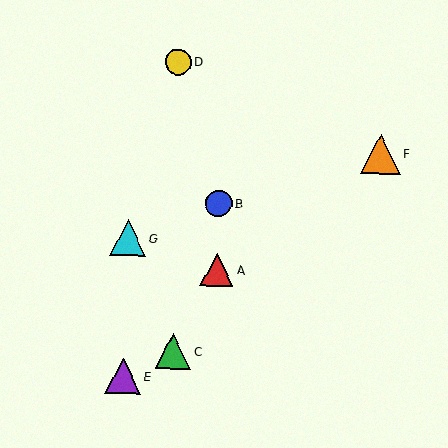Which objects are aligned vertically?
Objects A, B are aligned vertically.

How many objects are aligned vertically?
2 objects (A, B) are aligned vertically.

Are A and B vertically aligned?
Yes, both are at x≈217.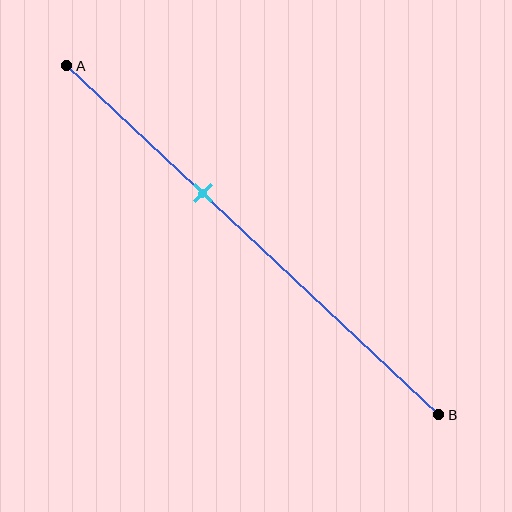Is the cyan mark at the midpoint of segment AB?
No, the mark is at about 35% from A, not at the 50% midpoint.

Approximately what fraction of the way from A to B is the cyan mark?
The cyan mark is approximately 35% of the way from A to B.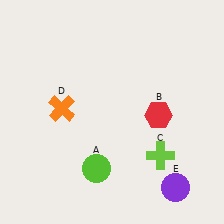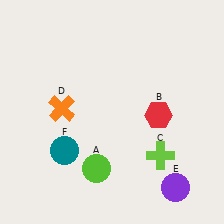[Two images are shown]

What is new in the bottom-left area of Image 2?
A teal circle (F) was added in the bottom-left area of Image 2.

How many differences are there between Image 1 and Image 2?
There is 1 difference between the two images.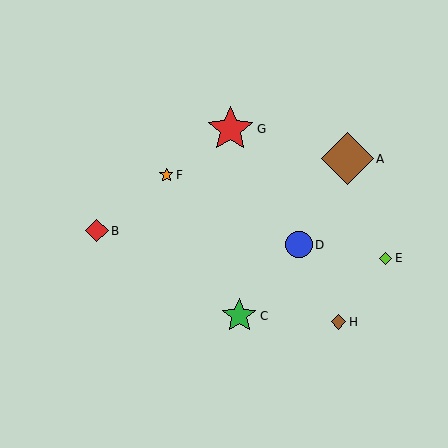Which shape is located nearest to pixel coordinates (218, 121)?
The red star (labeled G) at (230, 129) is nearest to that location.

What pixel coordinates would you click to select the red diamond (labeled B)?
Click at (97, 231) to select the red diamond B.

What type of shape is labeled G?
Shape G is a red star.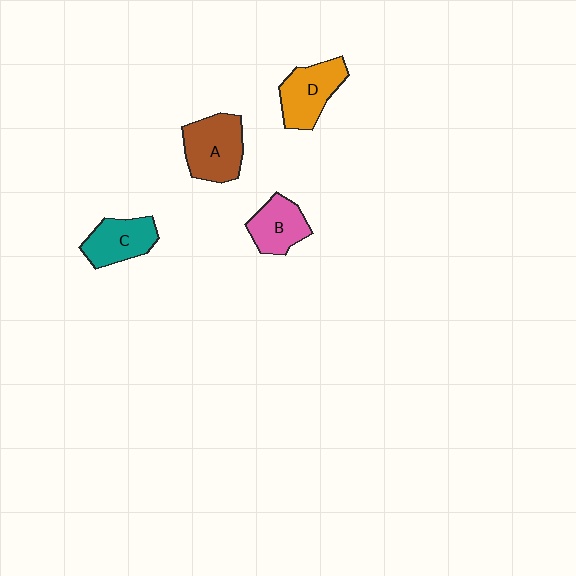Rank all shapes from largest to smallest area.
From largest to smallest: A (brown), D (orange), C (teal), B (pink).